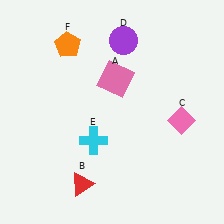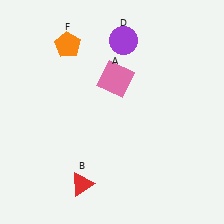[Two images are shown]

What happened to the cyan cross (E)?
The cyan cross (E) was removed in Image 2. It was in the bottom-left area of Image 1.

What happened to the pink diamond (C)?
The pink diamond (C) was removed in Image 2. It was in the bottom-right area of Image 1.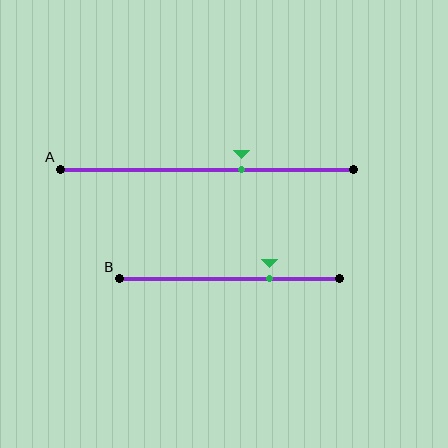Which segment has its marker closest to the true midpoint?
Segment A has its marker closest to the true midpoint.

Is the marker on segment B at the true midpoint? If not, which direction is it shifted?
No, the marker on segment B is shifted to the right by about 18% of the segment length.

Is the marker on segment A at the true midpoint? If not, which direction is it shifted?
No, the marker on segment A is shifted to the right by about 12% of the segment length.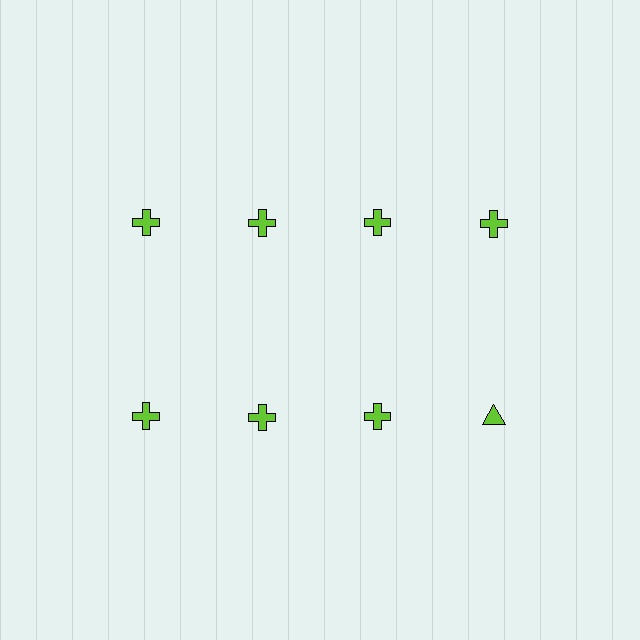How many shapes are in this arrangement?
There are 8 shapes arranged in a grid pattern.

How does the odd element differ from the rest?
It has a different shape: triangle instead of cross.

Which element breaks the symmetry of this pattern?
The lime triangle in the second row, second from right column breaks the symmetry. All other shapes are lime crosses.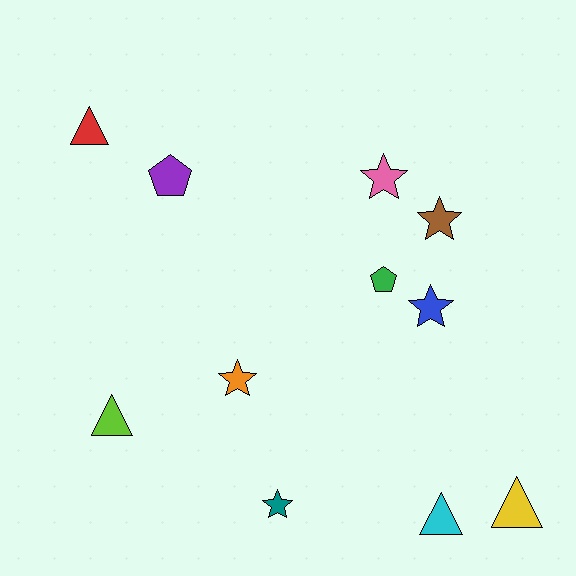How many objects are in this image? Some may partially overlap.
There are 11 objects.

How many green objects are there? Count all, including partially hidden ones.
There is 1 green object.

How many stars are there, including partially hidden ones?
There are 5 stars.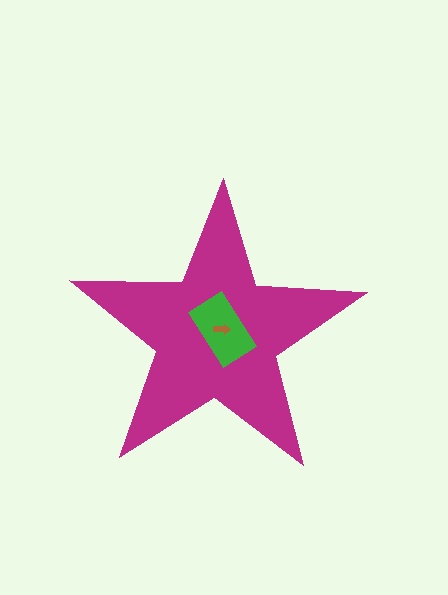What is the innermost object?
The brown arrow.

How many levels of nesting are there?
3.